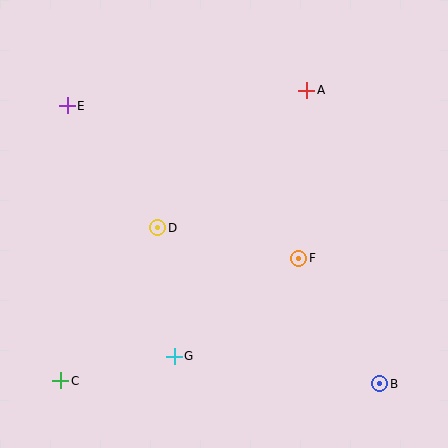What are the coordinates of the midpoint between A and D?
The midpoint between A and D is at (232, 159).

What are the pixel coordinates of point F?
Point F is at (299, 259).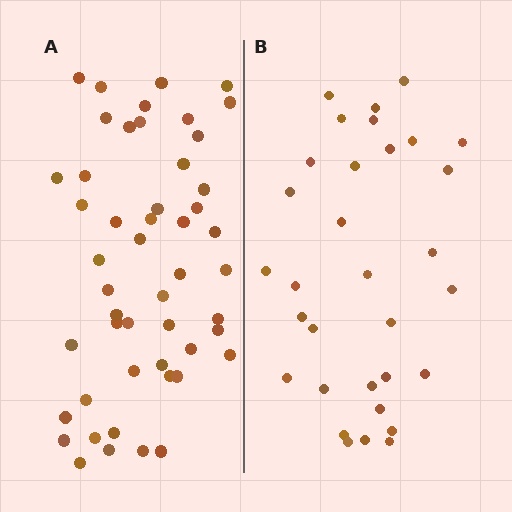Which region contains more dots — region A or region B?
Region A (the left region) has more dots.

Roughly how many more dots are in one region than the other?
Region A has approximately 20 more dots than region B.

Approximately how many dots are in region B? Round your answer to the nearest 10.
About 30 dots. (The exact count is 32, which rounds to 30.)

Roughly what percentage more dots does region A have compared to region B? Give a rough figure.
About 55% more.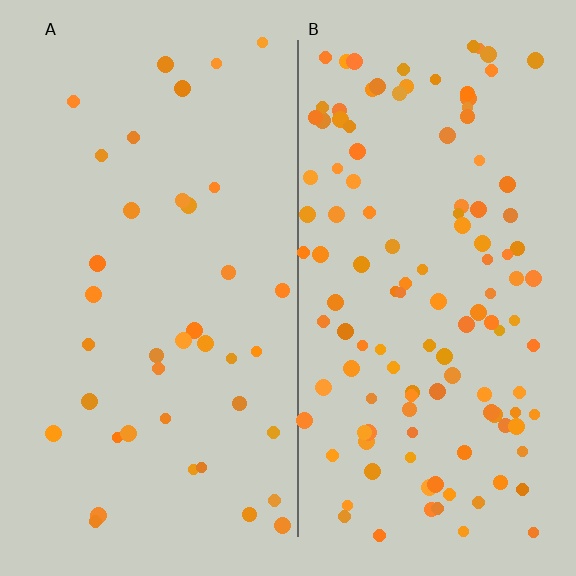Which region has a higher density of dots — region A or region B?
B (the right).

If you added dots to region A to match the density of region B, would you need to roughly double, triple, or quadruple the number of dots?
Approximately triple.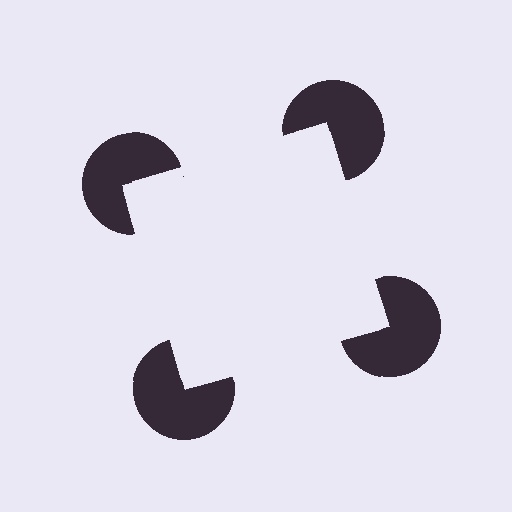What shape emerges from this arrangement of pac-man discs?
An illusory square — its edges are inferred from the aligned wedge cuts in the pac-man discs, not physically drawn.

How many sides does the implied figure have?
4 sides.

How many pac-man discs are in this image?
There are 4 — one at each vertex of the illusory square.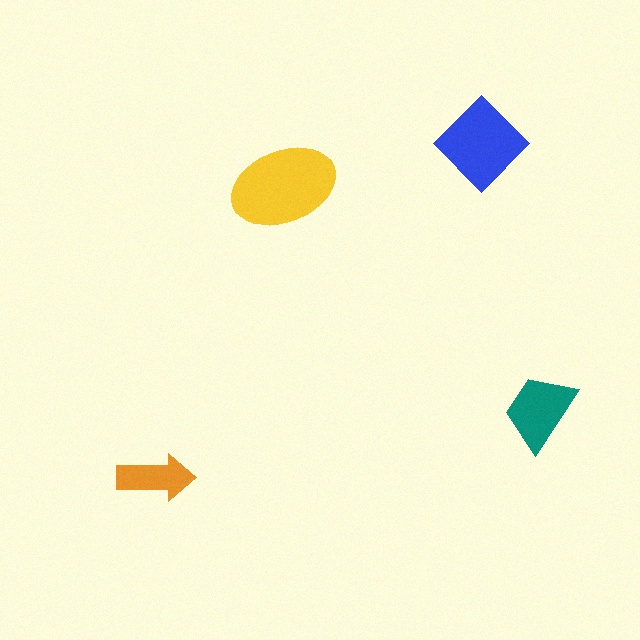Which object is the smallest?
The orange arrow.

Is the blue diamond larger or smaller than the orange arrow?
Larger.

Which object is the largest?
The yellow ellipse.